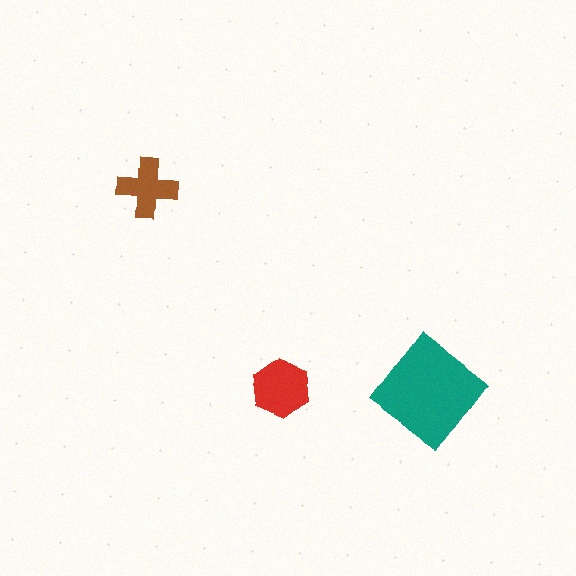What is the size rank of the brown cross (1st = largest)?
3rd.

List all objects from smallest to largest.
The brown cross, the red hexagon, the teal diamond.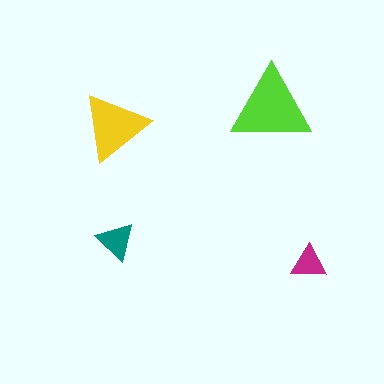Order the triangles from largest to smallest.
the lime one, the yellow one, the teal one, the magenta one.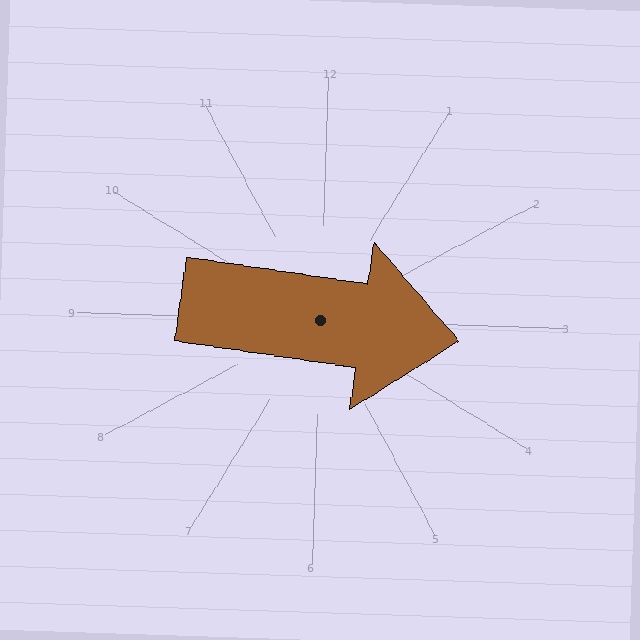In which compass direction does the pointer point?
East.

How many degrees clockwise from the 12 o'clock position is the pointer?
Approximately 97 degrees.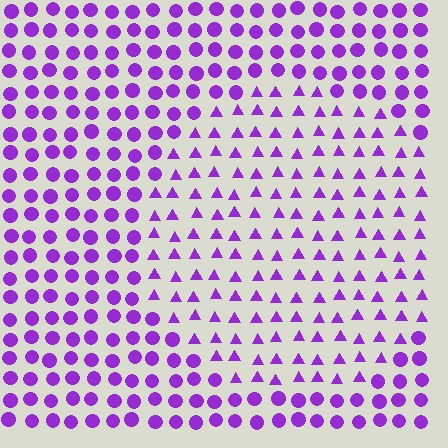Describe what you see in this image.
The image is filled with small purple elements arranged in a uniform grid. A circle-shaped region contains triangles, while the surrounding area contains circles. The boundary is defined purely by the change in element shape.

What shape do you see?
I see a circle.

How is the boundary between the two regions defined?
The boundary is defined by a change in element shape: triangles inside vs. circles outside. All elements share the same color and spacing.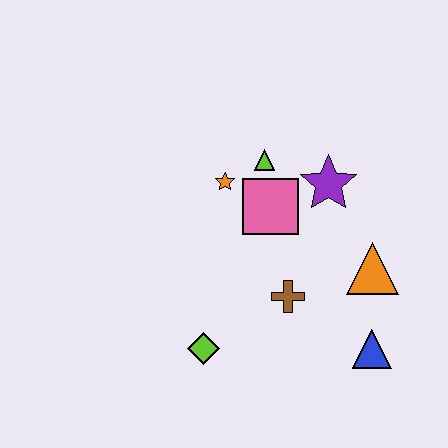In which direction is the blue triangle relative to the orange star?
The blue triangle is below the orange star.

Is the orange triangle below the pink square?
Yes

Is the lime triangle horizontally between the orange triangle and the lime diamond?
Yes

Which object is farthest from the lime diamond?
The purple star is farthest from the lime diamond.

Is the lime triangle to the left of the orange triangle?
Yes